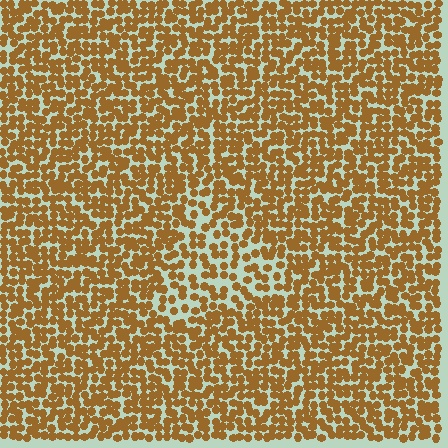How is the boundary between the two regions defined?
The boundary is defined by a change in element density (approximately 1.6x ratio). All elements are the same color, size, and shape.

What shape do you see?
I see a triangle.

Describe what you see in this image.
The image contains small brown elements arranged at two different densities. A triangle-shaped region is visible where the elements are less densely packed than the surrounding area.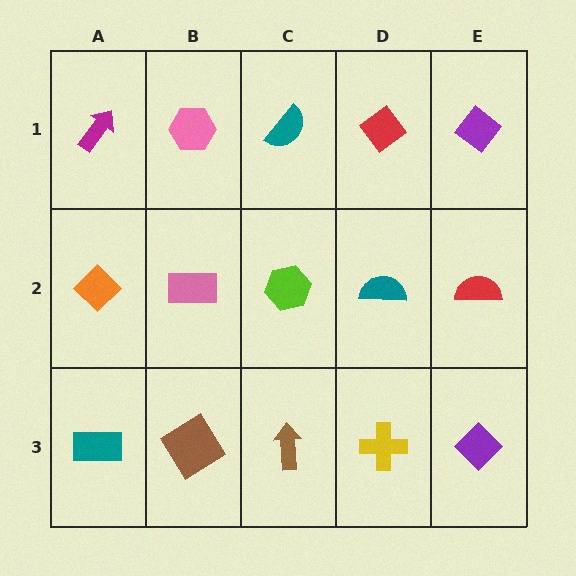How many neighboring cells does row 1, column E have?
2.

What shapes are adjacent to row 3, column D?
A teal semicircle (row 2, column D), a brown arrow (row 3, column C), a purple diamond (row 3, column E).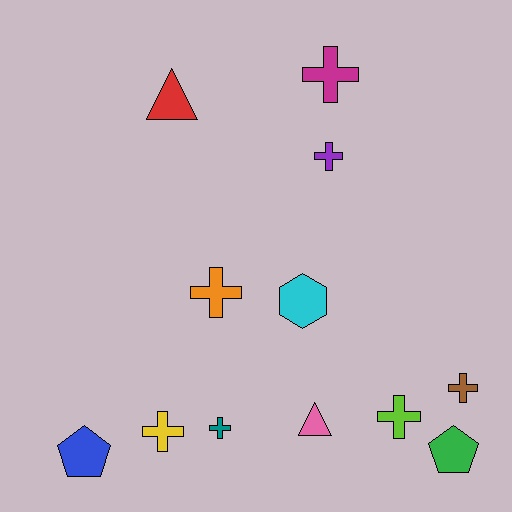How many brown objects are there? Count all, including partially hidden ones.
There is 1 brown object.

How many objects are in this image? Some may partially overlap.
There are 12 objects.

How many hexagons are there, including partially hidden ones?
There is 1 hexagon.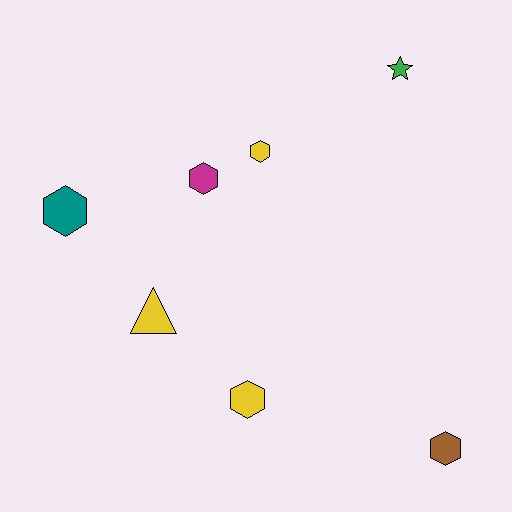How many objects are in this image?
There are 7 objects.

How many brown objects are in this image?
There is 1 brown object.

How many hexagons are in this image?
There are 5 hexagons.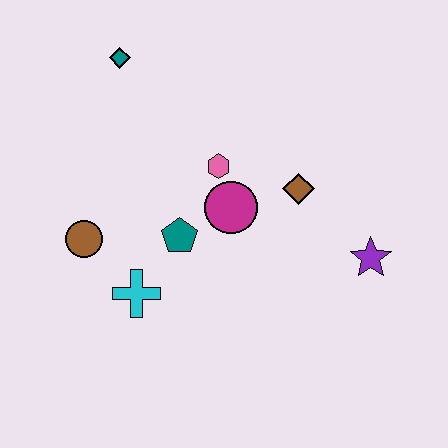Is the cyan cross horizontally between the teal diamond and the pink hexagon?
Yes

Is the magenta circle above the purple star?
Yes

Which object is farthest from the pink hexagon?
The purple star is farthest from the pink hexagon.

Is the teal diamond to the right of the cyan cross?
No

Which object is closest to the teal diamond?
The pink hexagon is closest to the teal diamond.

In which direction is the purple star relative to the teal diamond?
The purple star is to the right of the teal diamond.